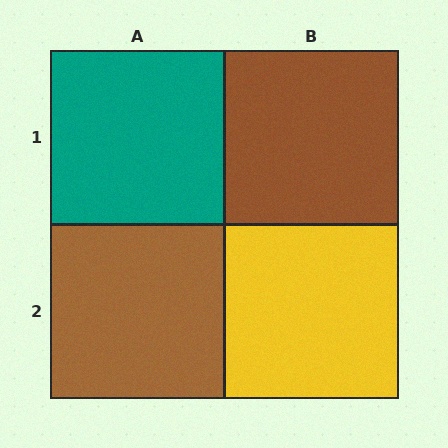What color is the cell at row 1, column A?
Teal.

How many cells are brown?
2 cells are brown.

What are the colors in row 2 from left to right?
Brown, yellow.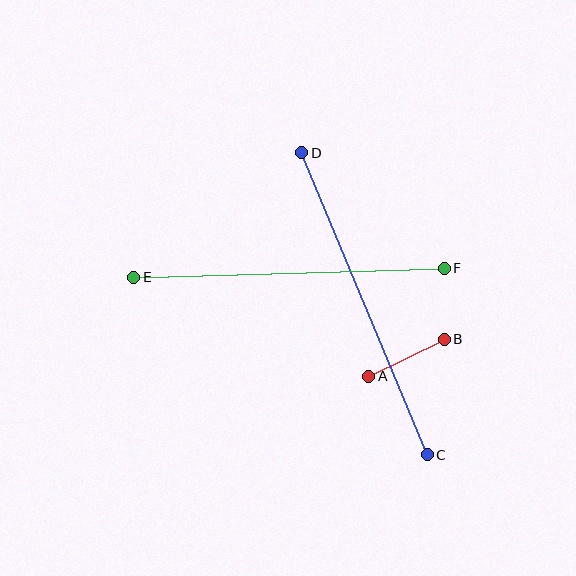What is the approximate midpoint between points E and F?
The midpoint is at approximately (289, 273) pixels.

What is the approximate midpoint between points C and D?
The midpoint is at approximately (365, 304) pixels.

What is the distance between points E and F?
The distance is approximately 311 pixels.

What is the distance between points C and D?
The distance is approximately 327 pixels.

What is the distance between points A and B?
The distance is approximately 84 pixels.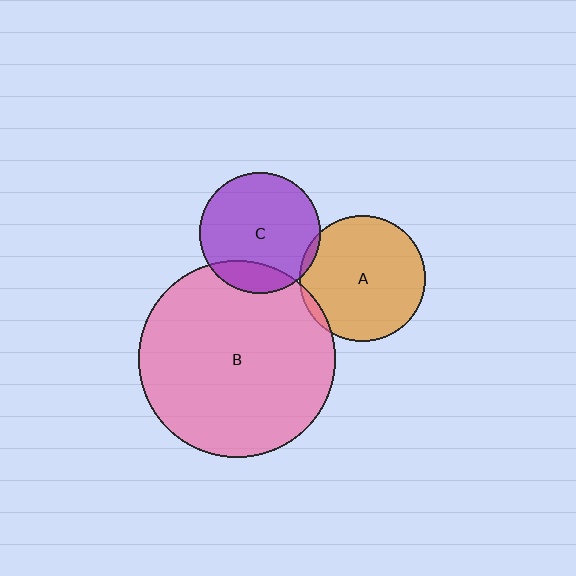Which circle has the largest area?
Circle B (pink).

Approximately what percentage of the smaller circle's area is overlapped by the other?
Approximately 15%.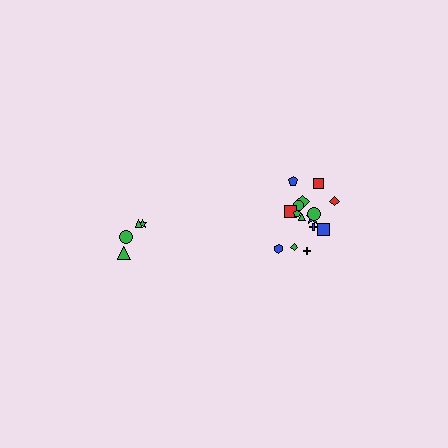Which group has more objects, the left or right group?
The right group.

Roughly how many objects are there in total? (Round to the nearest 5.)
Roughly 20 objects in total.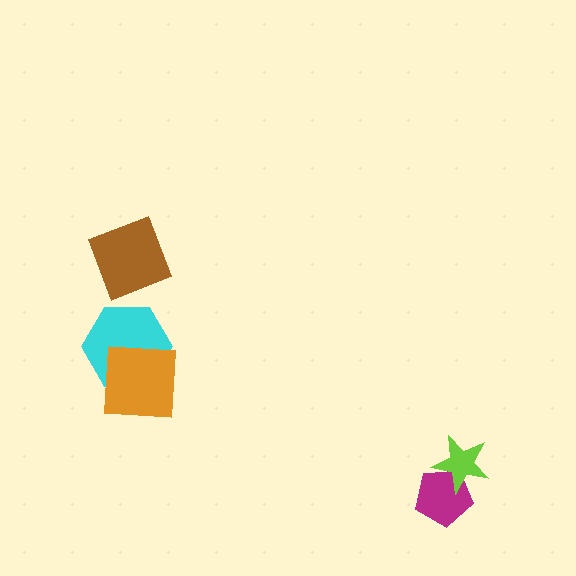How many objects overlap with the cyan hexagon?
1 object overlaps with the cyan hexagon.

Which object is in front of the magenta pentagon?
The lime star is in front of the magenta pentagon.